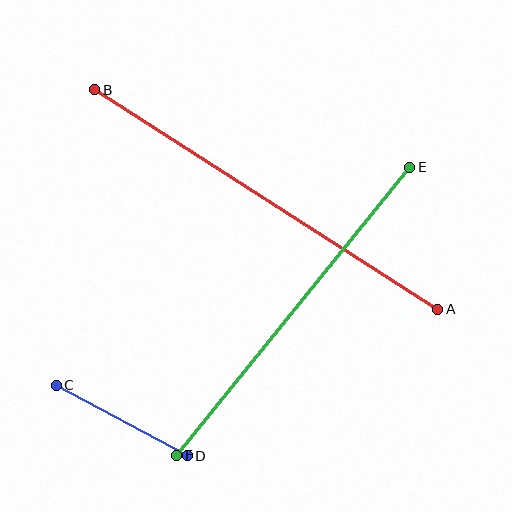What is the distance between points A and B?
The distance is approximately 407 pixels.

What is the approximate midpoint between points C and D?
The midpoint is at approximately (122, 420) pixels.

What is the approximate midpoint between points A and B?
The midpoint is at approximately (266, 200) pixels.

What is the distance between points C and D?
The distance is approximately 149 pixels.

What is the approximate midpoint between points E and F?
The midpoint is at approximately (293, 311) pixels.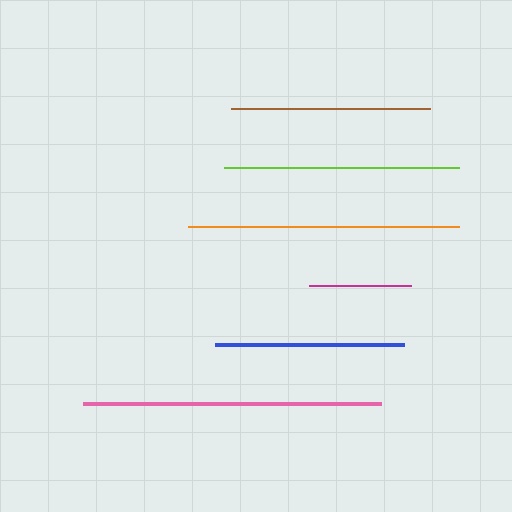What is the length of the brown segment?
The brown segment is approximately 199 pixels long.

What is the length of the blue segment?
The blue segment is approximately 189 pixels long.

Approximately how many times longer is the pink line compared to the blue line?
The pink line is approximately 1.6 times the length of the blue line.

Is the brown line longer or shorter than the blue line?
The brown line is longer than the blue line.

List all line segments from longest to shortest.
From longest to shortest: pink, orange, lime, brown, blue, magenta.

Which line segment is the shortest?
The magenta line is the shortest at approximately 103 pixels.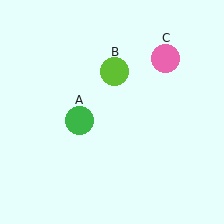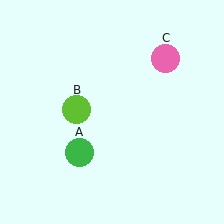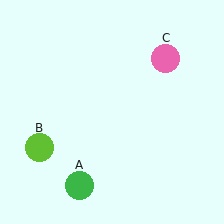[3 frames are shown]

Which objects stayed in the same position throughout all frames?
Pink circle (object C) remained stationary.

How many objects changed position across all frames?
2 objects changed position: green circle (object A), lime circle (object B).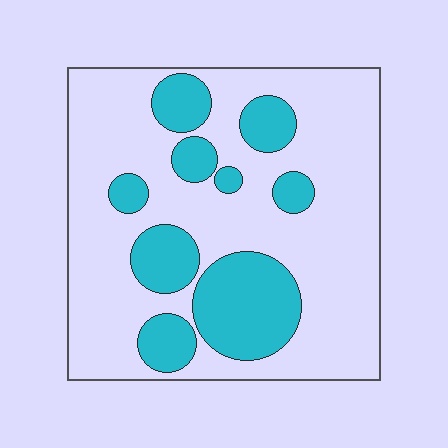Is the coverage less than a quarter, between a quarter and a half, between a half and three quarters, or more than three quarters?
Between a quarter and a half.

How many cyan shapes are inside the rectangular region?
9.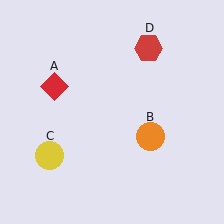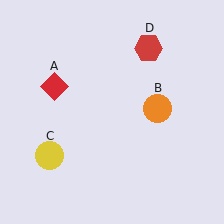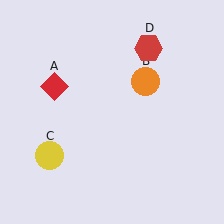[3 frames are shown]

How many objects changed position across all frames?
1 object changed position: orange circle (object B).